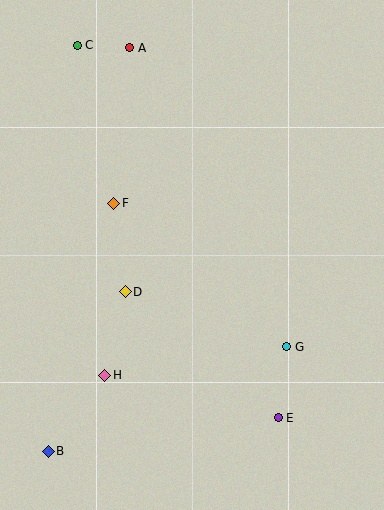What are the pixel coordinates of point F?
Point F is at (114, 203).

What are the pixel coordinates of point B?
Point B is at (49, 451).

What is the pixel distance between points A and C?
The distance between A and C is 53 pixels.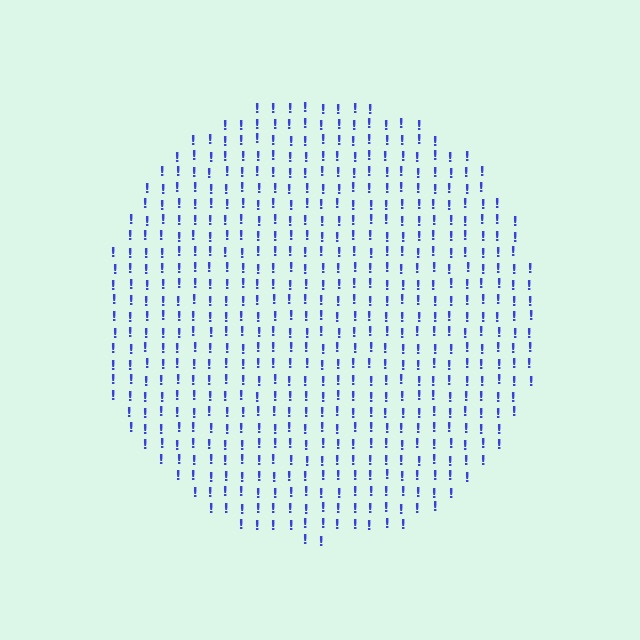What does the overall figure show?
The overall figure shows a circle.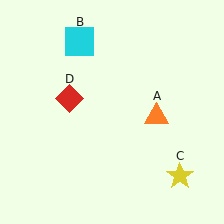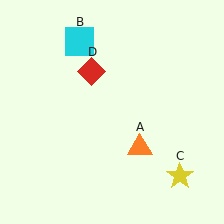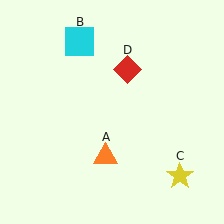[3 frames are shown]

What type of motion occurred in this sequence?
The orange triangle (object A), red diamond (object D) rotated clockwise around the center of the scene.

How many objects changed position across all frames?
2 objects changed position: orange triangle (object A), red diamond (object D).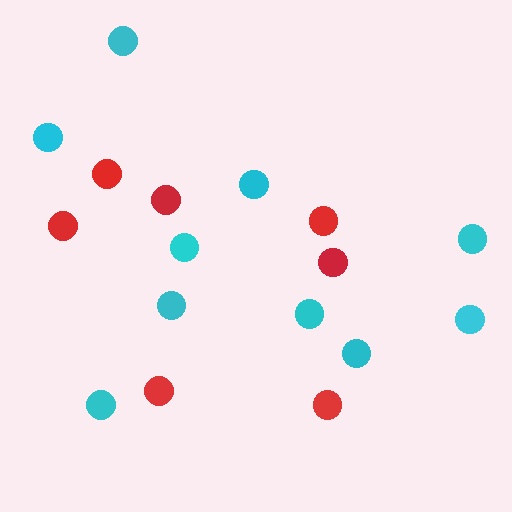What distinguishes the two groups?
There are 2 groups: one group of red circles (7) and one group of cyan circles (10).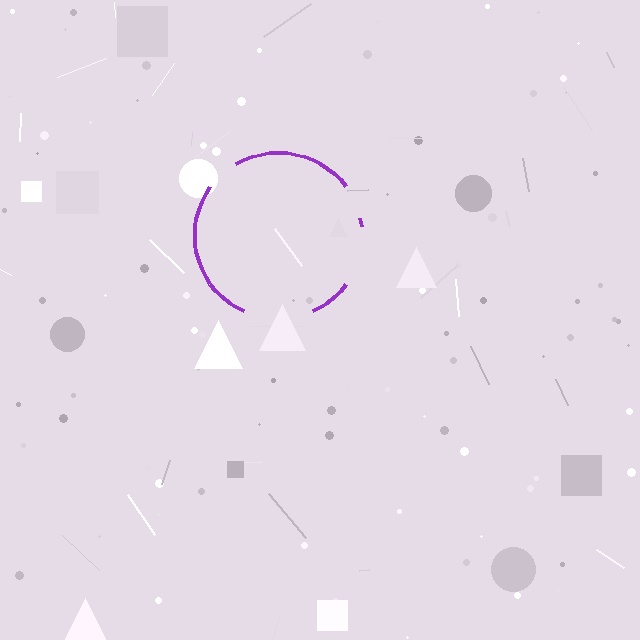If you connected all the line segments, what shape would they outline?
They would outline a circle.